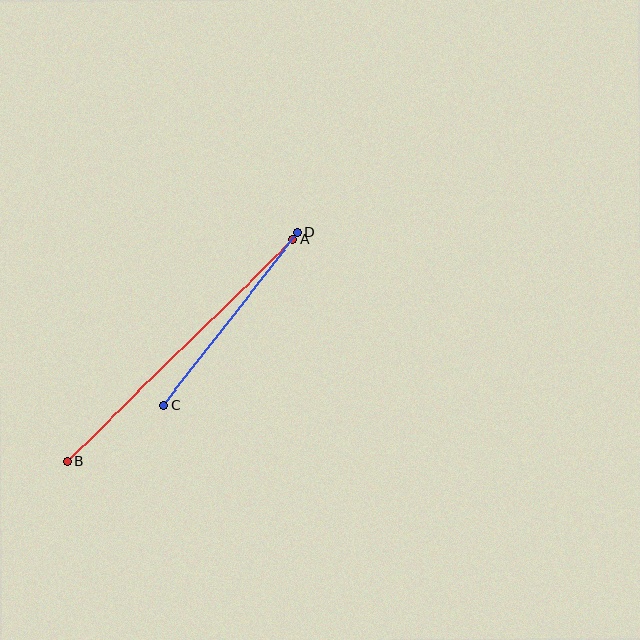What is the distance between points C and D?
The distance is approximately 219 pixels.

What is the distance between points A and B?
The distance is approximately 317 pixels.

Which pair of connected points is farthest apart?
Points A and B are farthest apart.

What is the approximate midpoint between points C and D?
The midpoint is at approximately (231, 319) pixels.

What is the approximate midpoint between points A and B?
The midpoint is at approximately (180, 350) pixels.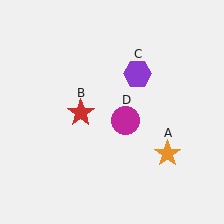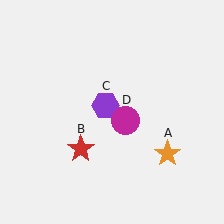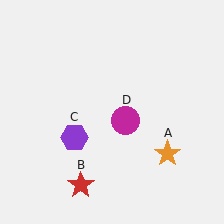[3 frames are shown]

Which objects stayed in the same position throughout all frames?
Orange star (object A) and magenta circle (object D) remained stationary.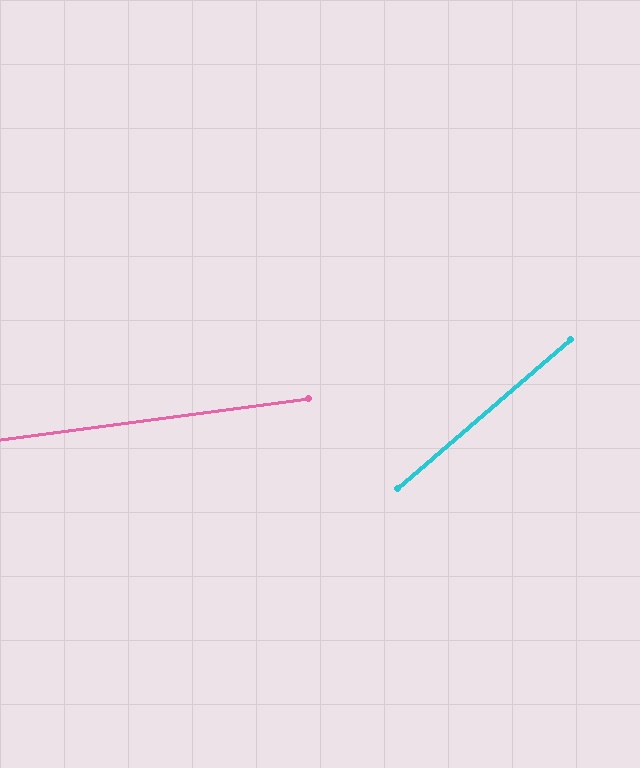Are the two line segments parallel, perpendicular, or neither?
Neither parallel nor perpendicular — they differ by about 33°.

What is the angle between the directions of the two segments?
Approximately 33 degrees.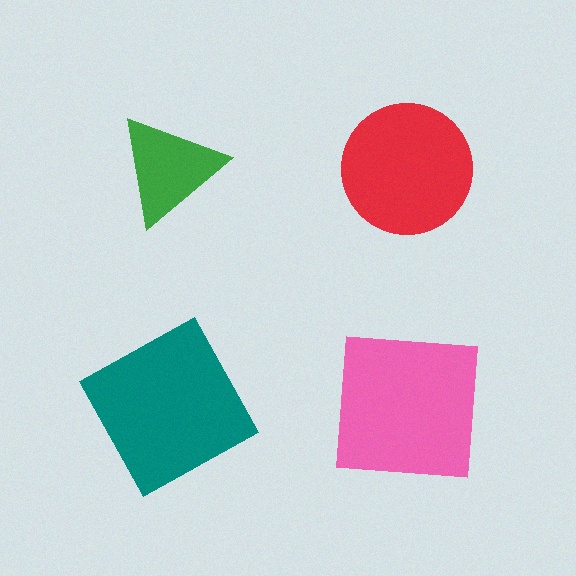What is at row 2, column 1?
A teal square.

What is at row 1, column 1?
A green triangle.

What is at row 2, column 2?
A pink square.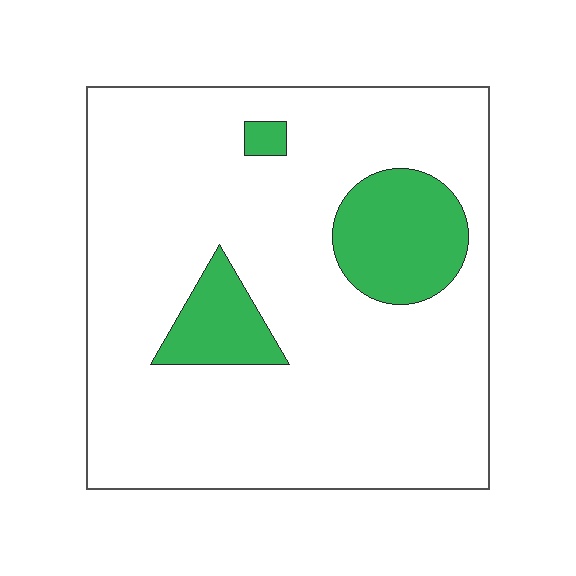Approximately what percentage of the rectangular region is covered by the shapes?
Approximately 15%.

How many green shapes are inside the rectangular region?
3.